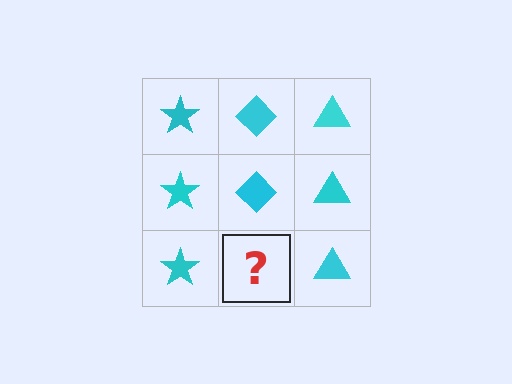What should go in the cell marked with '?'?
The missing cell should contain a cyan diamond.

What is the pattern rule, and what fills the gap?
The rule is that each column has a consistent shape. The gap should be filled with a cyan diamond.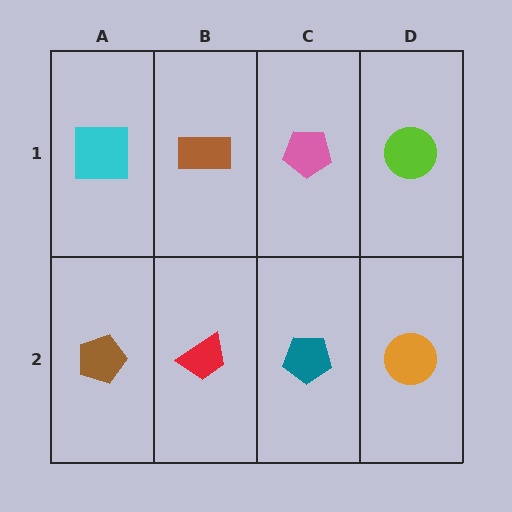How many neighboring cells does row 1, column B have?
3.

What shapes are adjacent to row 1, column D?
An orange circle (row 2, column D), a pink pentagon (row 1, column C).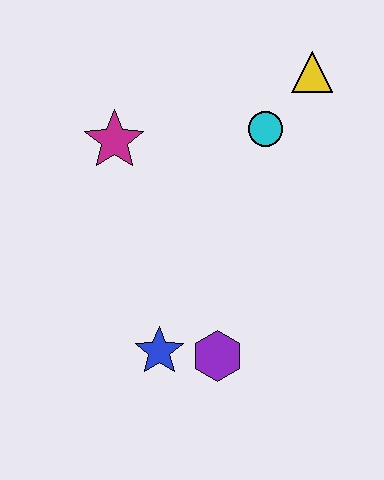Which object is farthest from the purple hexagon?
The yellow triangle is farthest from the purple hexagon.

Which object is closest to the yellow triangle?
The cyan circle is closest to the yellow triangle.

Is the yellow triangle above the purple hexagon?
Yes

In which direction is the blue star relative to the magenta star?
The blue star is below the magenta star.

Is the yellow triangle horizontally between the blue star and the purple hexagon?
No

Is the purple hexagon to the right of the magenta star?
Yes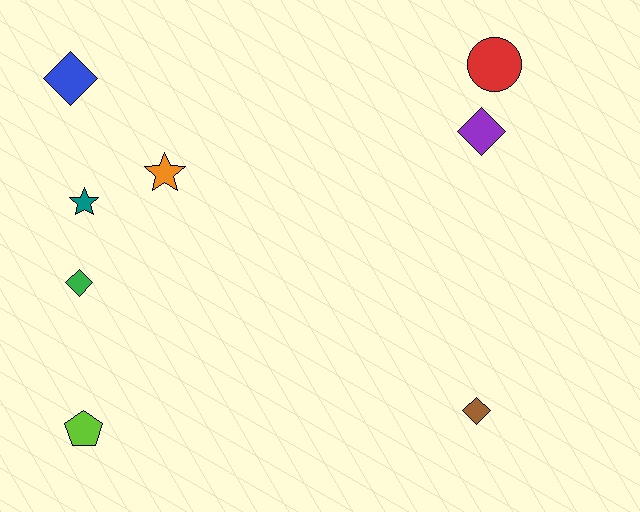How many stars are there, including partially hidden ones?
There are 2 stars.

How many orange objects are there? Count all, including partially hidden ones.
There is 1 orange object.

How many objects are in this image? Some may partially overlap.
There are 8 objects.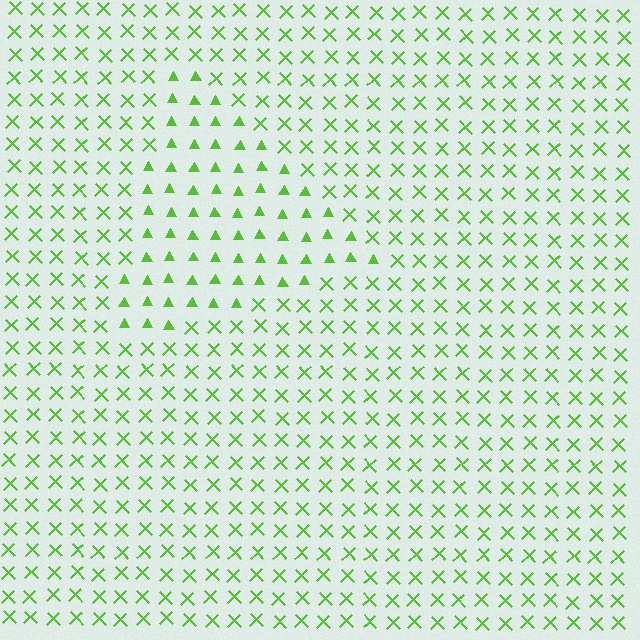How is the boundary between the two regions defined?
The boundary is defined by a change in element shape: triangles inside vs. X marks outside. All elements share the same color and spacing.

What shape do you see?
I see a triangle.